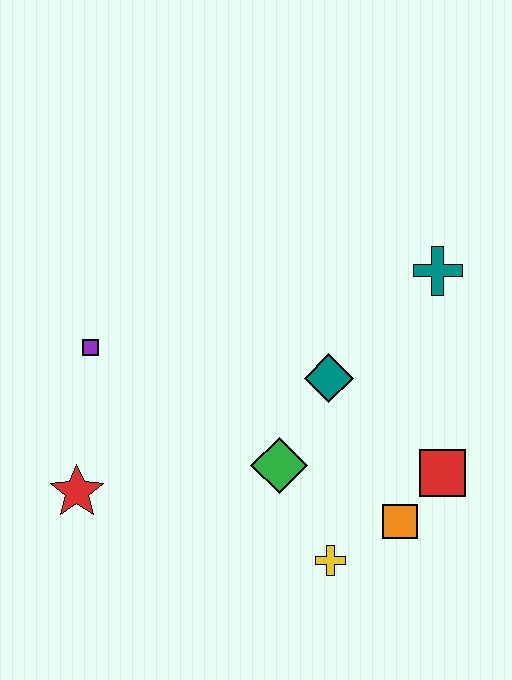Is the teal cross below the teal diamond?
No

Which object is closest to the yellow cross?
The orange square is closest to the yellow cross.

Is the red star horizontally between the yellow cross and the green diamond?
No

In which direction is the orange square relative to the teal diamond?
The orange square is below the teal diamond.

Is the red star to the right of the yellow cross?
No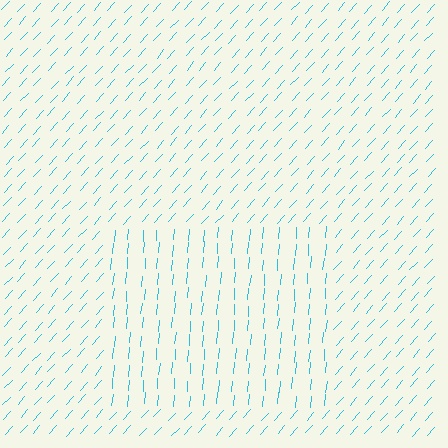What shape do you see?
I see a rectangle.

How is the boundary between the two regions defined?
The boundary is defined purely by a change in line orientation (approximately 37 degrees difference). All lines are the same color and thickness.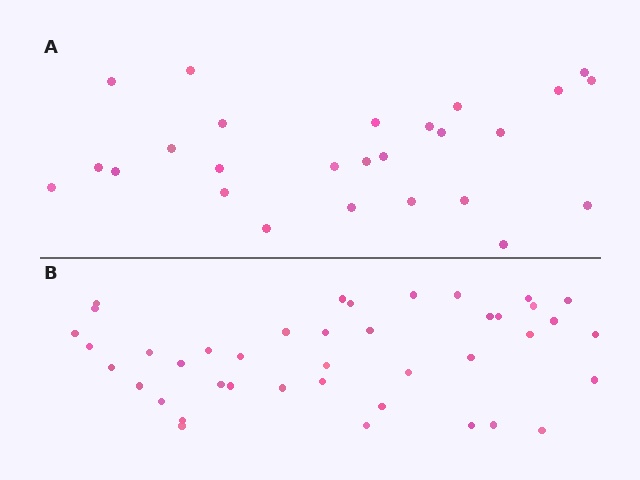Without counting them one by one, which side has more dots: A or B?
Region B (the bottom region) has more dots.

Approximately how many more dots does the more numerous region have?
Region B has approximately 15 more dots than region A.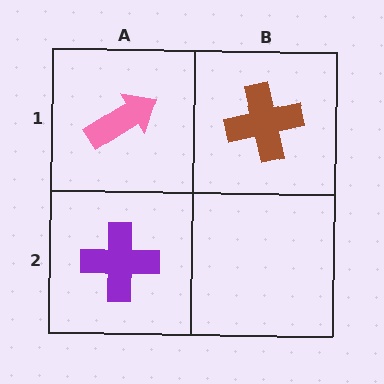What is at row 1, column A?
A pink arrow.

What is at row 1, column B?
A brown cross.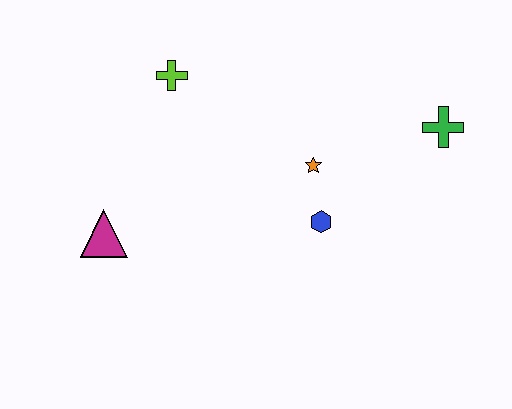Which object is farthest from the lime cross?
The green cross is farthest from the lime cross.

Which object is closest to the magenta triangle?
The lime cross is closest to the magenta triangle.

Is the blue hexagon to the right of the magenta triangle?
Yes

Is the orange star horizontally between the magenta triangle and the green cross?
Yes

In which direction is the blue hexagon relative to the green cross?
The blue hexagon is to the left of the green cross.